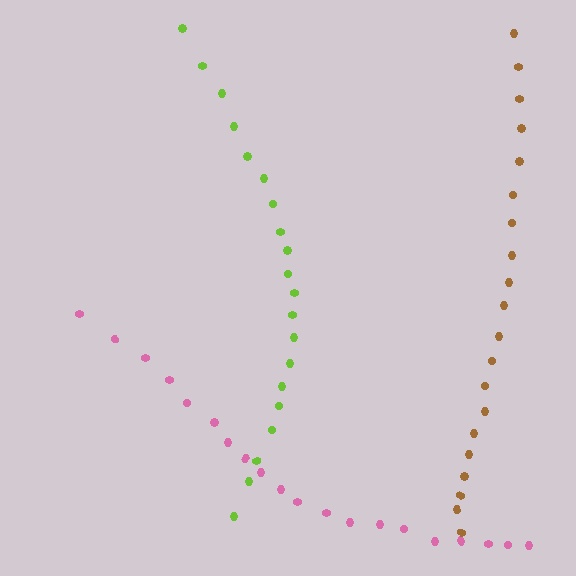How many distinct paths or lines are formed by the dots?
There are 3 distinct paths.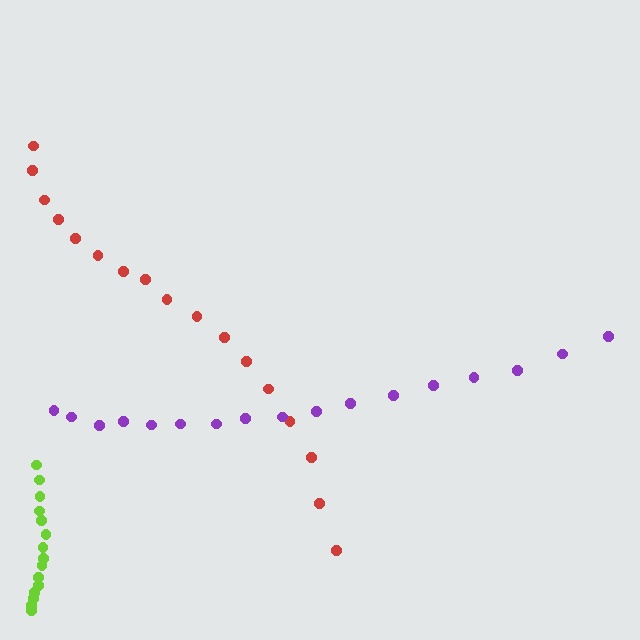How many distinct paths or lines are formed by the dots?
There are 3 distinct paths.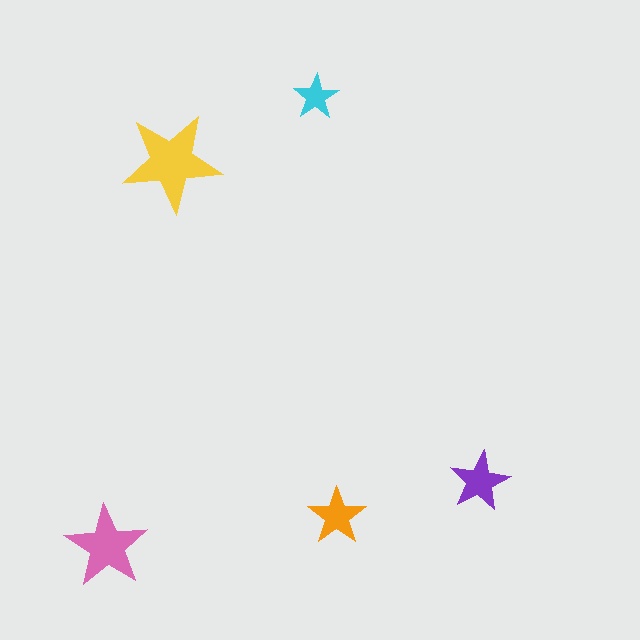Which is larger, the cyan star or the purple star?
The purple one.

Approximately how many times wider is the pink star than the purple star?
About 1.5 times wider.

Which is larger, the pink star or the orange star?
The pink one.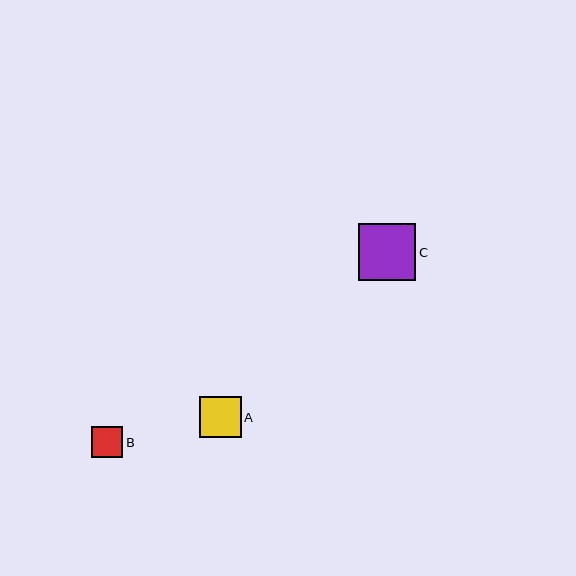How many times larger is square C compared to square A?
Square C is approximately 1.4 times the size of square A.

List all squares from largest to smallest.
From largest to smallest: C, A, B.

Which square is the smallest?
Square B is the smallest with a size of approximately 31 pixels.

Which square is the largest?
Square C is the largest with a size of approximately 57 pixels.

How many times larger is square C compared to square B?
Square C is approximately 1.9 times the size of square B.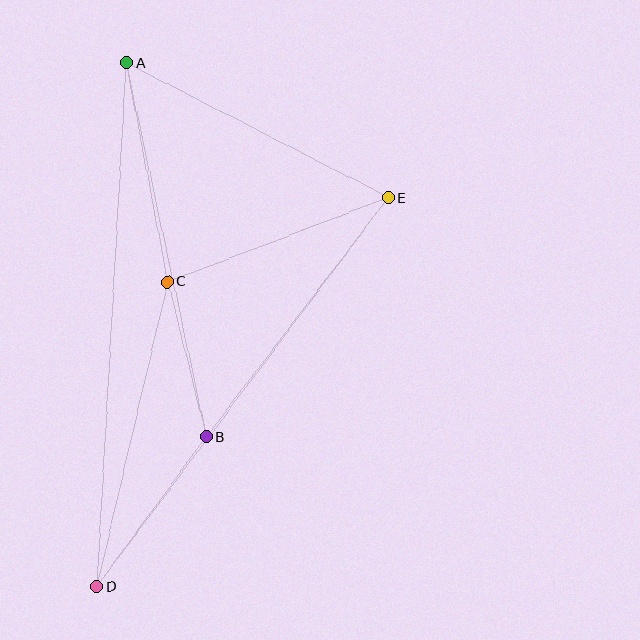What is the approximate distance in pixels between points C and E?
The distance between C and E is approximately 236 pixels.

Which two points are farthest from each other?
Points A and D are farthest from each other.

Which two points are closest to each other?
Points B and C are closest to each other.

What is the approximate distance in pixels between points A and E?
The distance between A and E is approximately 294 pixels.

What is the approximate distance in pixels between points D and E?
The distance between D and E is approximately 486 pixels.